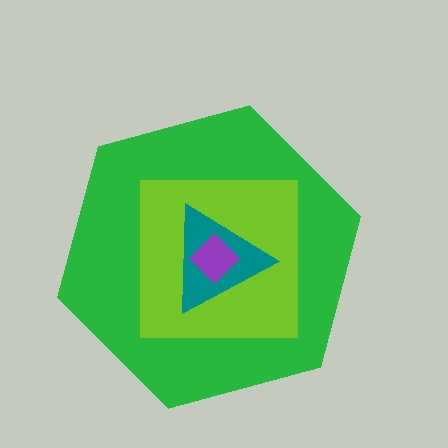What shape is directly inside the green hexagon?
The lime square.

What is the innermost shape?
The purple diamond.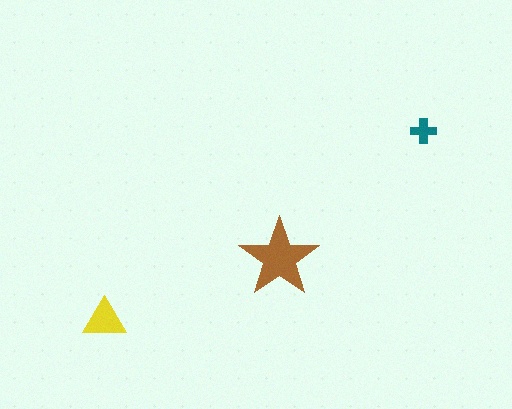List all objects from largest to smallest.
The brown star, the yellow triangle, the teal cross.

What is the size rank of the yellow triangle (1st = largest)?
2nd.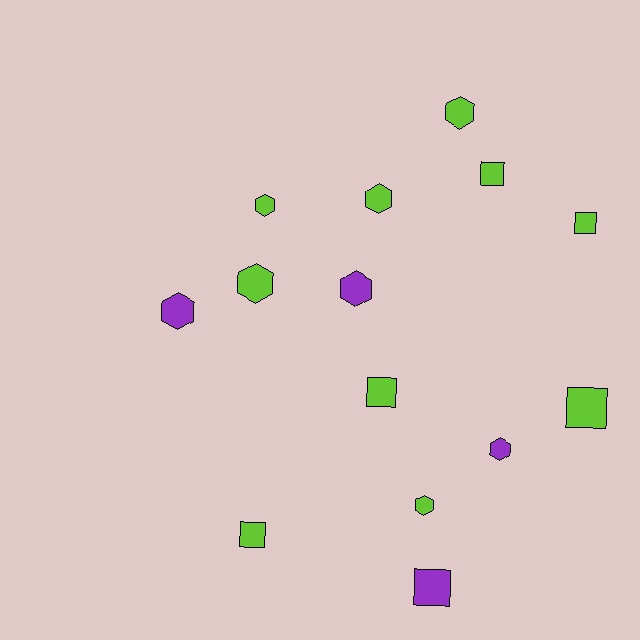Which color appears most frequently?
Lime, with 10 objects.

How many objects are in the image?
There are 14 objects.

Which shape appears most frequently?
Hexagon, with 8 objects.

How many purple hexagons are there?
There are 3 purple hexagons.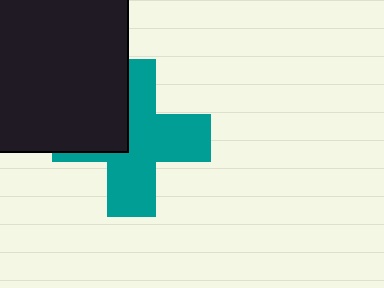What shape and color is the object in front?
The object in front is a black rectangle.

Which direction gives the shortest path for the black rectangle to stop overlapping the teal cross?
Moving left gives the shortest separation.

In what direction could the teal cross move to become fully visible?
The teal cross could move right. That would shift it out from behind the black rectangle entirely.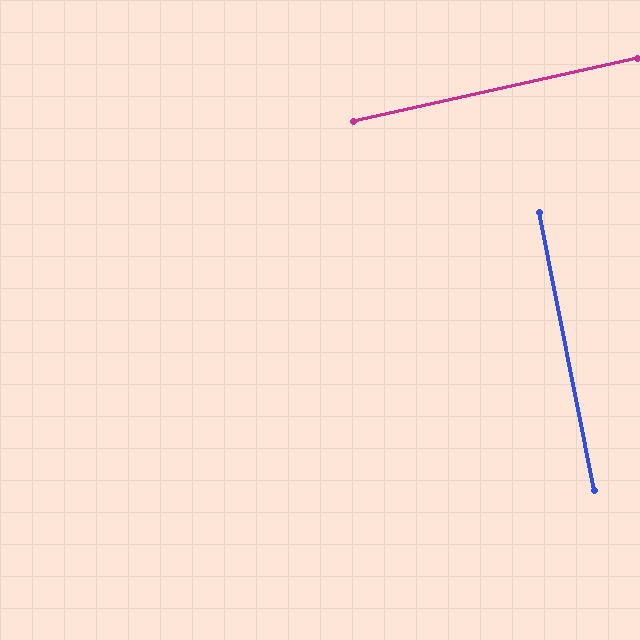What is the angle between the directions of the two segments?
Approximately 89 degrees.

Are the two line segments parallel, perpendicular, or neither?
Perpendicular — they meet at approximately 89°.